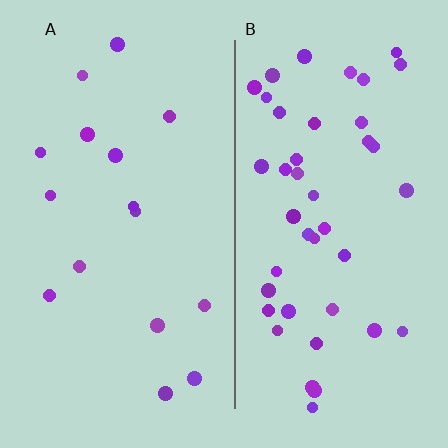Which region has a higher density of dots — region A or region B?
B (the right).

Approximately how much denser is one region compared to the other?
Approximately 2.7× — region B over region A.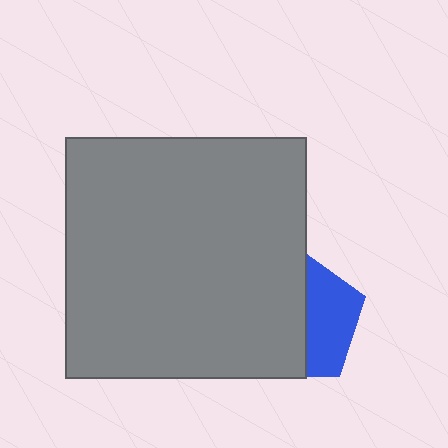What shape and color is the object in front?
The object in front is a gray square.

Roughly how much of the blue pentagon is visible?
A small part of it is visible (roughly 40%).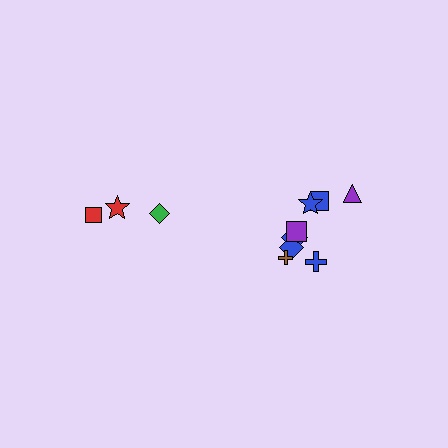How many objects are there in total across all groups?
There are 11 objects.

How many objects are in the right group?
There are 8 objects.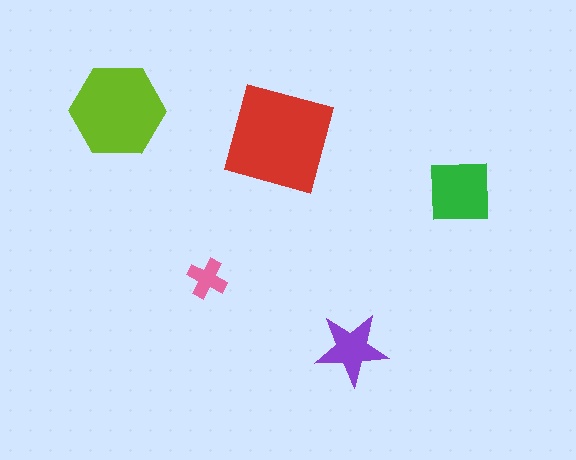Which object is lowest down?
The purple star is bottommost.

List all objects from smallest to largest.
The pink cross, the purple star, the green square, the lime hexagon, the red square.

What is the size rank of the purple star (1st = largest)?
4th.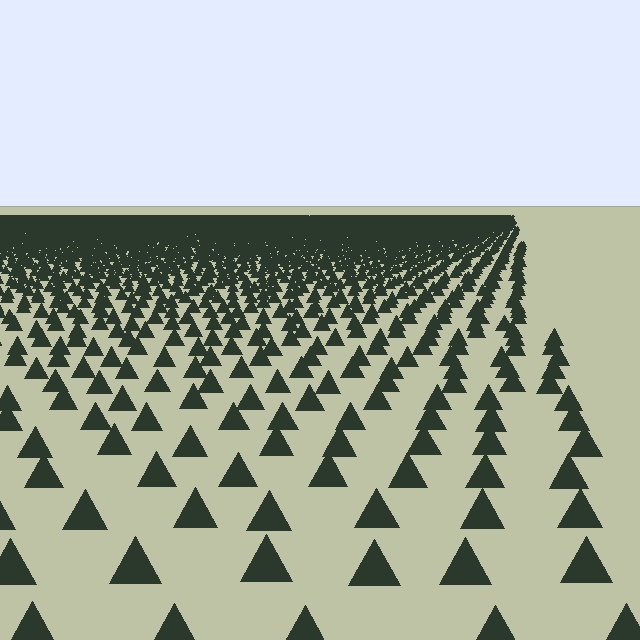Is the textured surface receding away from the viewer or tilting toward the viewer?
The surface is receding away from the viewer. Texture elements get smaller and denser toward the top.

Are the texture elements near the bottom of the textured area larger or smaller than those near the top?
Larger. Near the bottom, elements are closer to the viewer and appear at a bigger on-screen size.